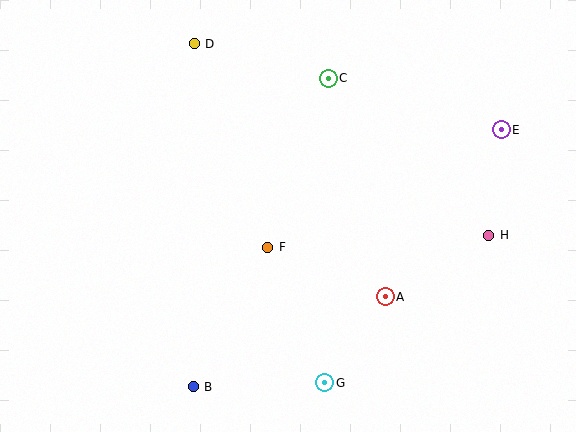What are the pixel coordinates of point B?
Point B is at (193, 387).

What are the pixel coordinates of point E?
Point E is at (501, 130).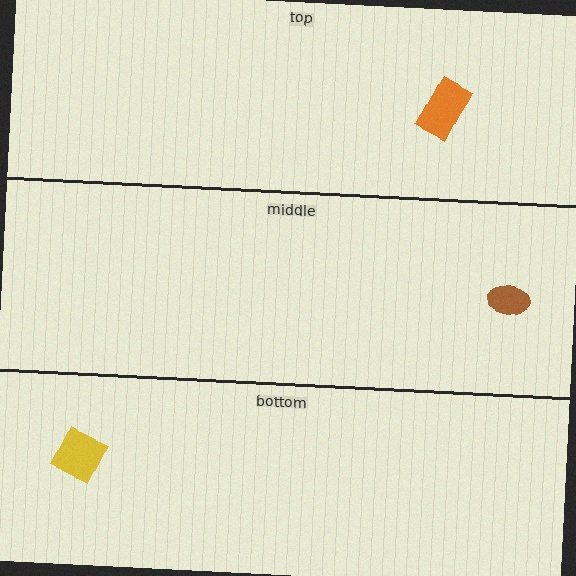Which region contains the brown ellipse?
The middle region.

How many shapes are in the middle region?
1.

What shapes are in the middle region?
The brown ellipse.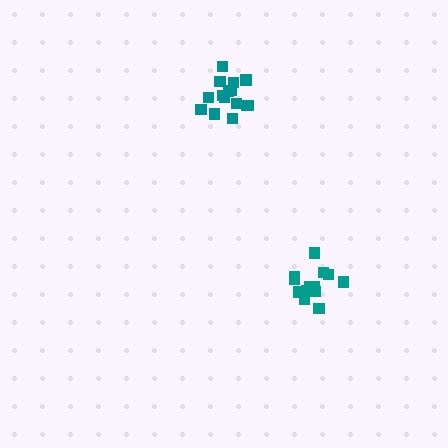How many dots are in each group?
Group 1: 15 dots, Group 2: 15 dots (30 total).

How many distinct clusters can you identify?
There are 2 distinct clusters.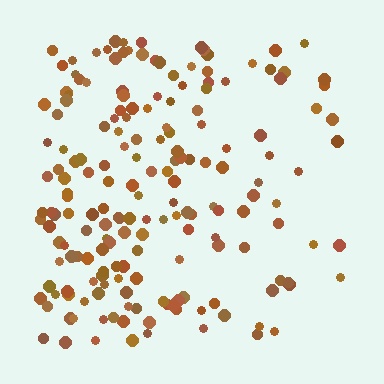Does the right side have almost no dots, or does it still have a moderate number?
Still a moderate number, just noticeably fewer than the left.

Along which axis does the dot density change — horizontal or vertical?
Horizontal.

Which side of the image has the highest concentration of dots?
The left.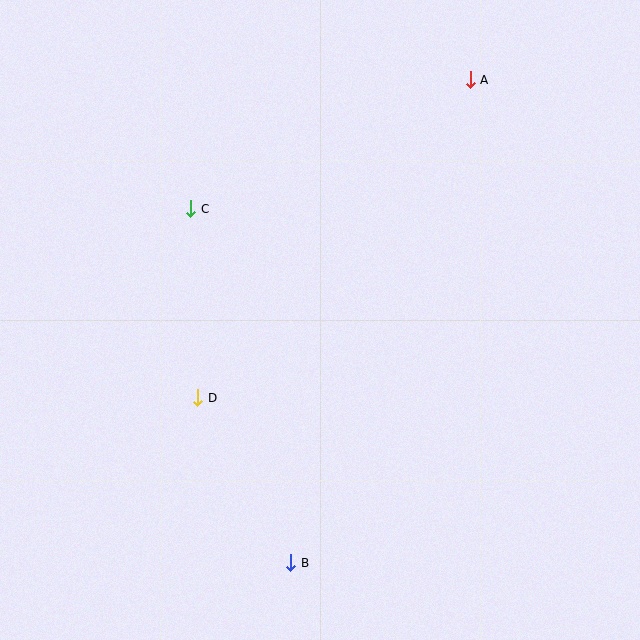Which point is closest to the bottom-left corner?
Point B is closest to the bottom-left corner.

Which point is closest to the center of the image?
Point D at (198, 398) is closest to the center.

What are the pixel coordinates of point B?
Point B is at (291, 563).